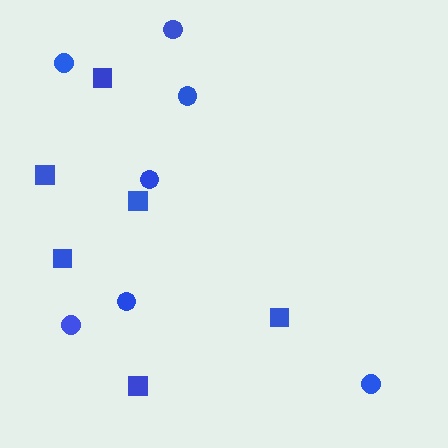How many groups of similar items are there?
There are 2 groups: one group of squares (6) and one group of circles (7).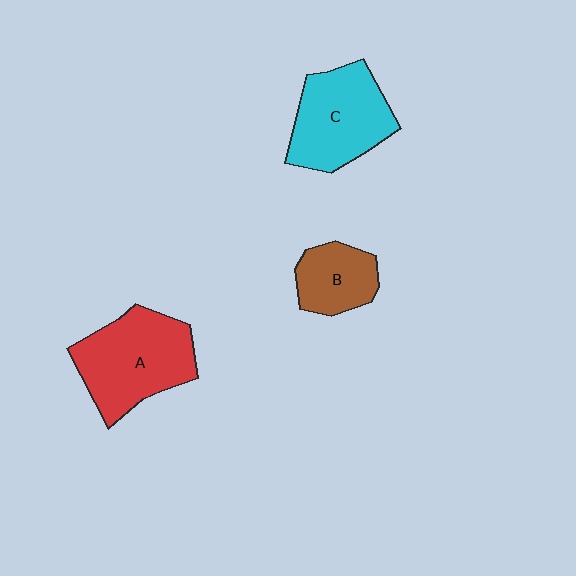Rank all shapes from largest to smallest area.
From largest to smallest: A (red), C (cyan), B (brown).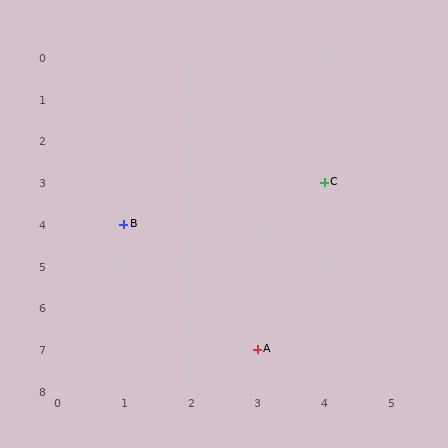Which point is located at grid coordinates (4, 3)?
Point C is at (4, 3).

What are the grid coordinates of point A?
Point A is at grid coordinates (3, 7).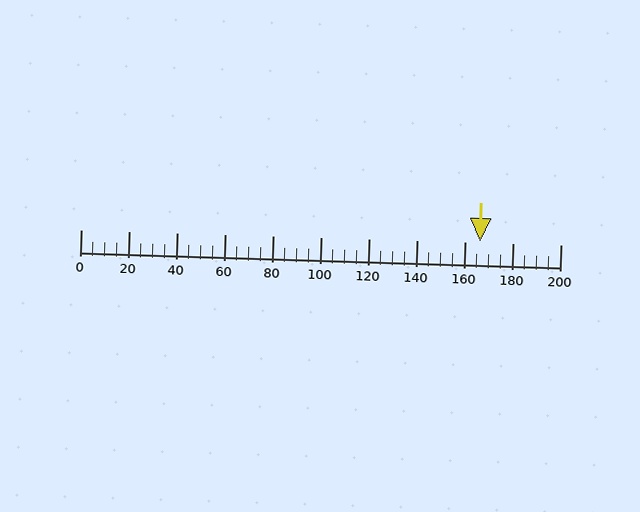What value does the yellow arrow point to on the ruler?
The yellow arrow points to approximately 166.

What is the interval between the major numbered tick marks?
The major tick marks are spaced 20 units apart.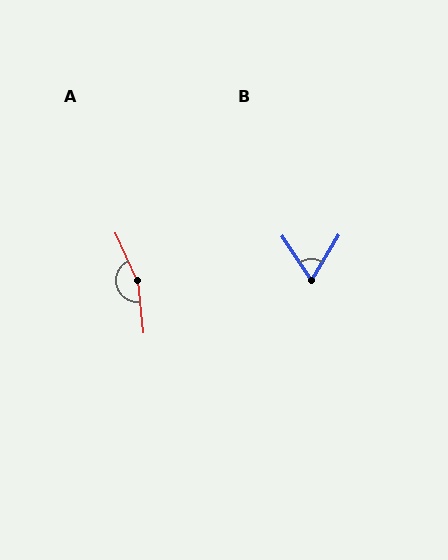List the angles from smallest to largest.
B (64°), A (162°).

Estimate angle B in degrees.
Approximately 64 degrees.